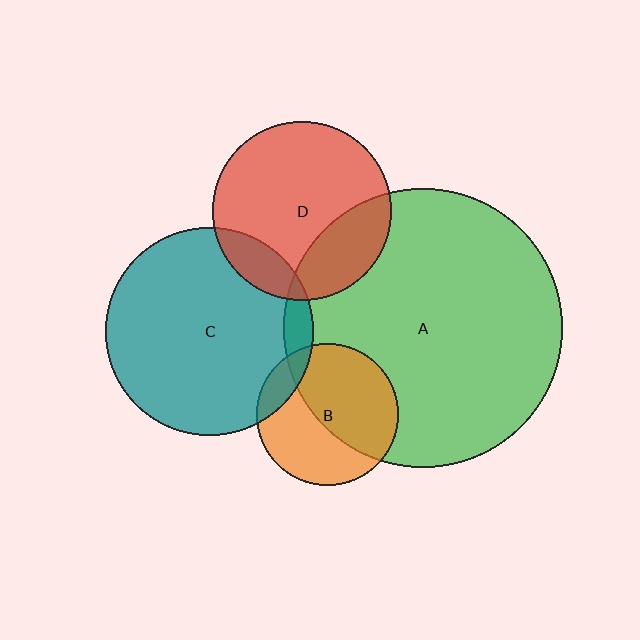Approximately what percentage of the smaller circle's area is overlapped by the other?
Approximately 25%.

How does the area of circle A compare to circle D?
Approximately 2.4 times.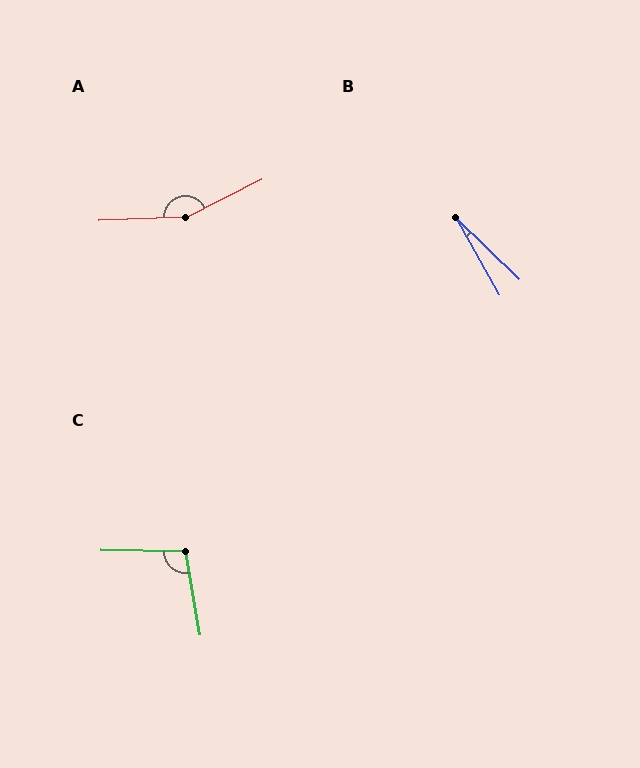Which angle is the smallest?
B, at approximately 16 degrees.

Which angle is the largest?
A, at approximately 155 degrees.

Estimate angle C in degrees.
Approximately 101 degrees.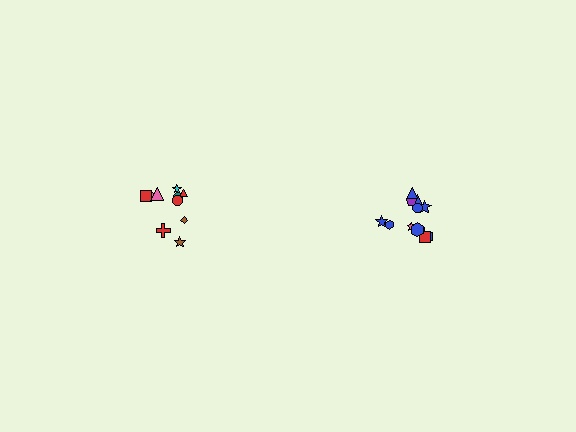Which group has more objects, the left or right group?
The right group.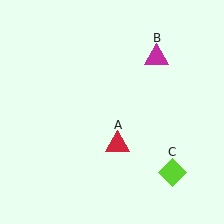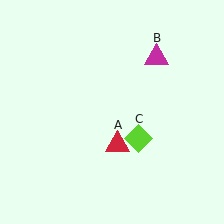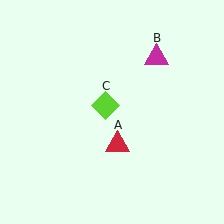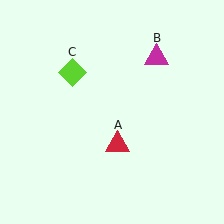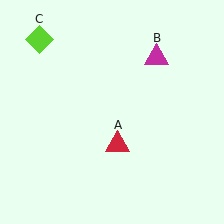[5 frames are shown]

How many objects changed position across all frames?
1 object changed position: lime diamond (object C).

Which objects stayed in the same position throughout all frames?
Red triangle (object A) and magenta triangle (object B) remained stationary.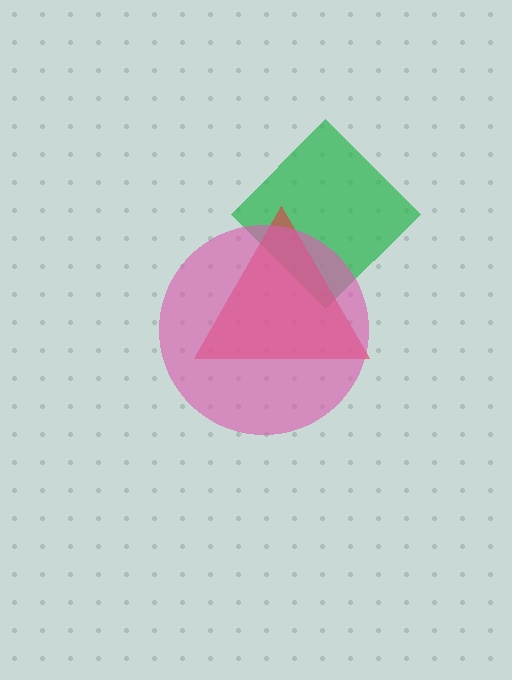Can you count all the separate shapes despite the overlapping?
Yes, there are 3 separate shapes.